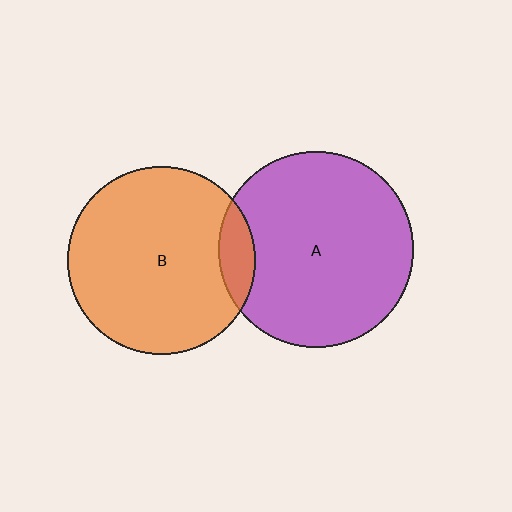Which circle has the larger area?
Circle A (purple).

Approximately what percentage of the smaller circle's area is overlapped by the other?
Approximately 10%.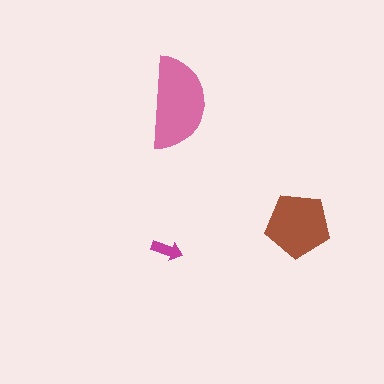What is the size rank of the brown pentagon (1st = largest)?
2nd.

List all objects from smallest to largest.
The magenta arrow, the brown pentagon, the pink semicircle.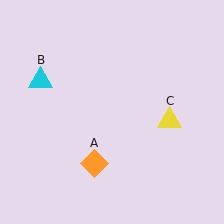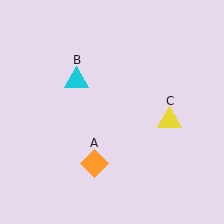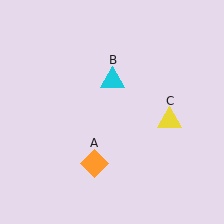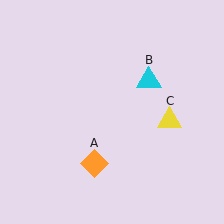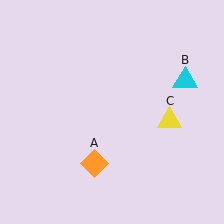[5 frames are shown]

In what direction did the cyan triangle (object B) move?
The cyan triangle (object B) moved right.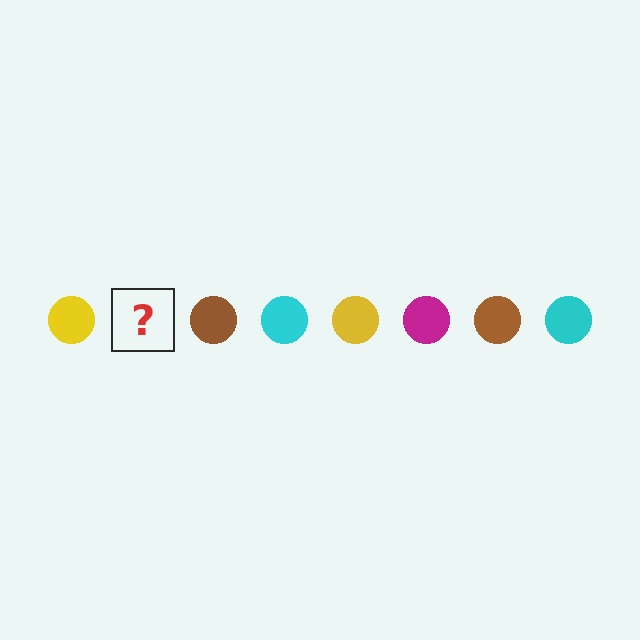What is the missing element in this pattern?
The missing element is a magenta circle.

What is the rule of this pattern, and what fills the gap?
The rule is that the pattern cycles through yellow, magenta, brown, cyan circles. The gap should be filled with a magenta circle.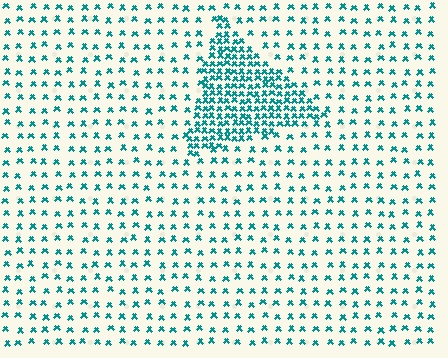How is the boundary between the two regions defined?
The boundary is defined by a change in element density (approximately 3.0x ratio). All elements are the same color, size, and shape.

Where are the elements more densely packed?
The elements are more densely packed inside the triangle boundary.